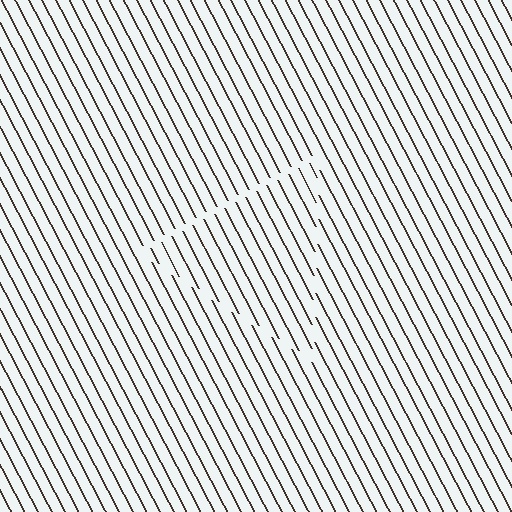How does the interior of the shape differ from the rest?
The interior of the shape contains the same grating, shifted by half a period — the contour is defined by the phase discontinuity where line-ends from the inner and outer gratings abut.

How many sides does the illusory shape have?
3 sides — the line-ends trace a triangle.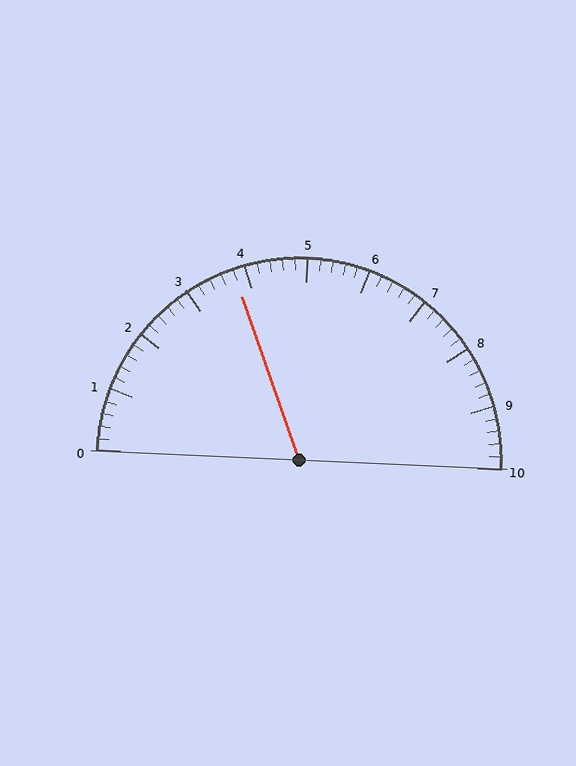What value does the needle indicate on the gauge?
The needle indicates approximately 3.8.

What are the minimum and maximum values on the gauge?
The gauge ranges from 0 to 10.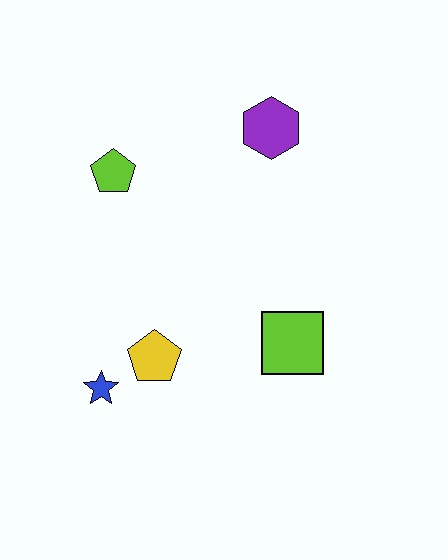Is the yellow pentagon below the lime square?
Yes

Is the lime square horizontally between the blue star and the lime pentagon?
No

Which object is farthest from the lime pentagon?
The lime square is farthest from the lime pentagon.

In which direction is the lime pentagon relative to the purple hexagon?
The lime pentagon is to the left of the purple hexagon.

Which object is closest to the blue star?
The yellow pentagon is closest to the blue star.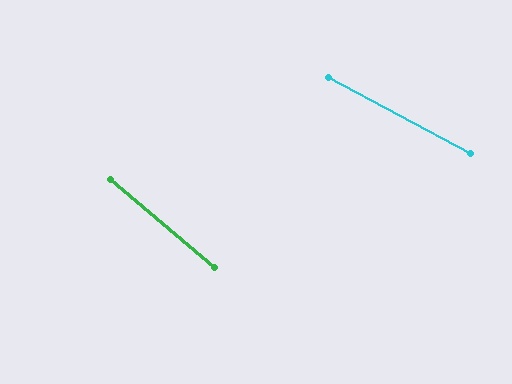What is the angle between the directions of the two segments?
Approximately 12 degrees.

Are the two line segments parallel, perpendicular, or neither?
Neither parallel nor perpendicular — they differ by about 12°.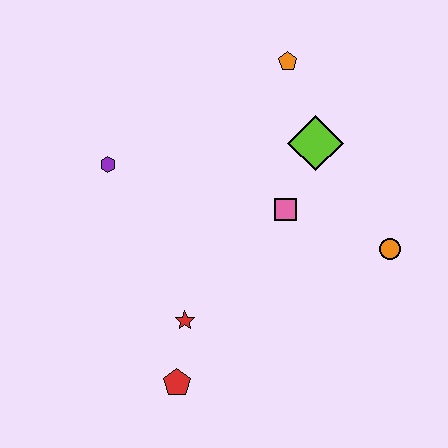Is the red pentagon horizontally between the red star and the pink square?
No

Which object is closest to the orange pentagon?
The lime diamond is closest to the orange pentagon.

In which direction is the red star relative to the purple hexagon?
The red star is below the purple hexagon.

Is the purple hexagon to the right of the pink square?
No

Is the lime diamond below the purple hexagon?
No